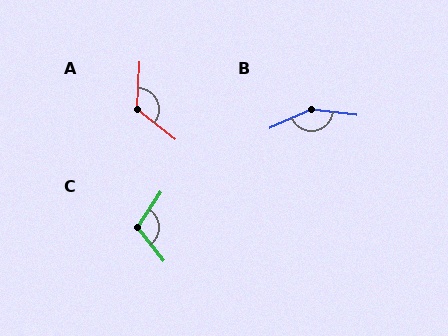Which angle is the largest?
B, at approximately 149 degrees.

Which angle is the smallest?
C, at approximately 108 degrees.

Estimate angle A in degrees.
Approximately 125 degrees.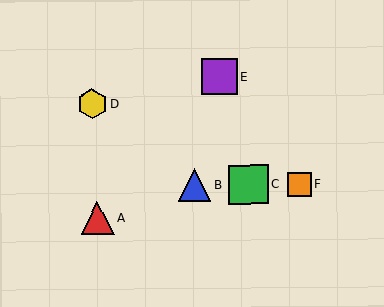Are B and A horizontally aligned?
No, B is at y≈185 and A is at y≈217.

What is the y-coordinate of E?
Object E is at y≈76.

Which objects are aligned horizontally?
Objects B, C, F are aligned horizontally.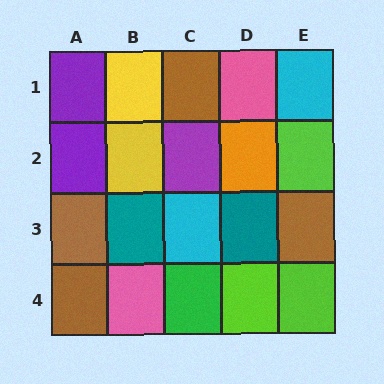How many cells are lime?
3 cells are lime.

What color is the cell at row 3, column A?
Brown.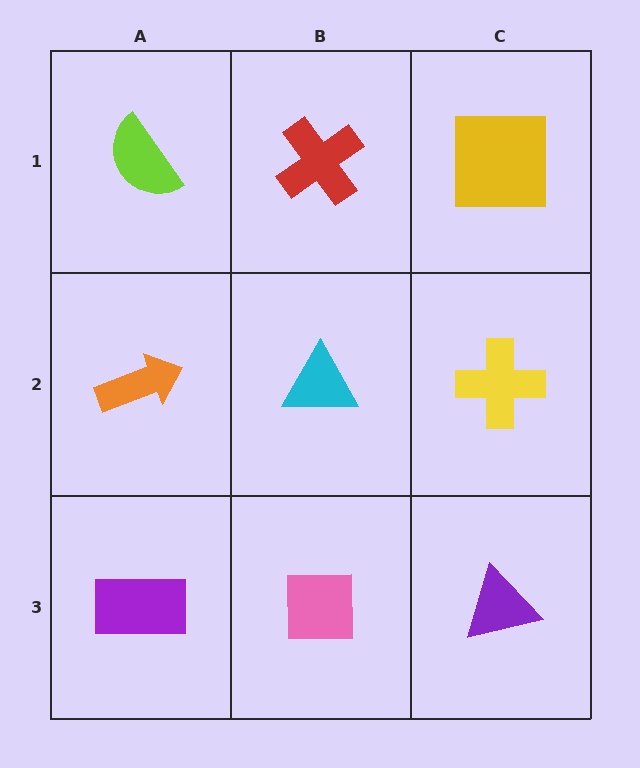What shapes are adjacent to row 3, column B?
A cyan triangle (row 2, column B), a purple rectangle (row 3, column A), a purple triangle (row 3, column C).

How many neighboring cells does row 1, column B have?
3.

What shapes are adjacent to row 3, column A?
An orange arrow (row 2, column A), a pink square (row 3, column B).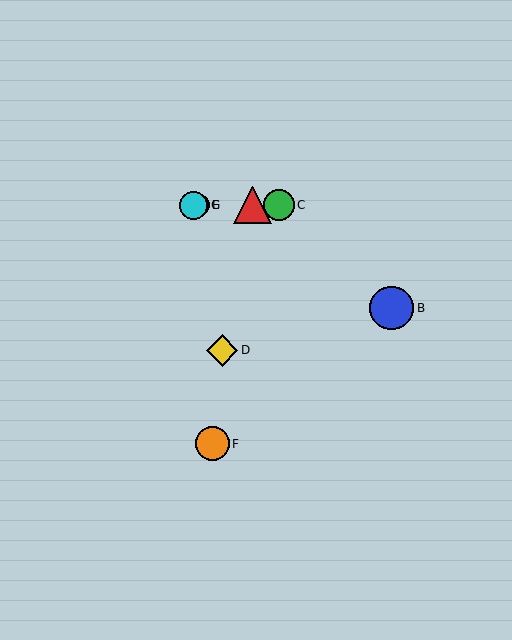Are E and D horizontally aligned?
No, E is at y≈205 and D is at y≈350.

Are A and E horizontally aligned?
Yes, both are at y≈205.